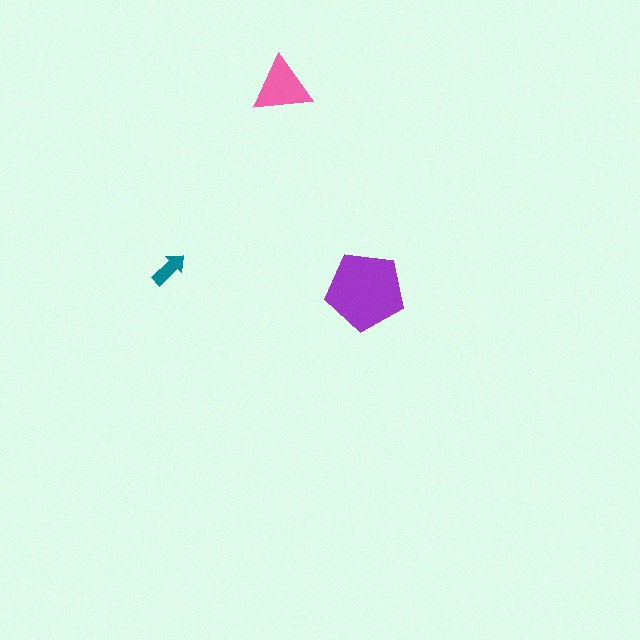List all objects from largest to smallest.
The purple pentagon, the pink triangle, the teal arrow.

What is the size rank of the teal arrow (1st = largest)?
3rd.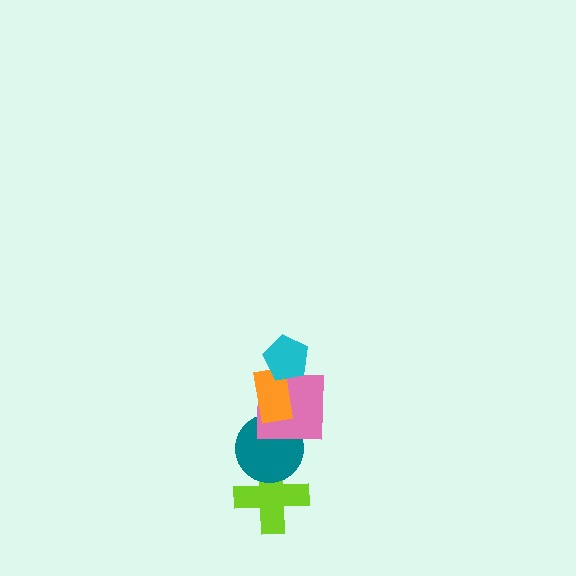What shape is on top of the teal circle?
The pink square is on top of the teal circle.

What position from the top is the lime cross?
The lime cross is 5th from the top.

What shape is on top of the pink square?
The orange rectangle is on top of the pink square.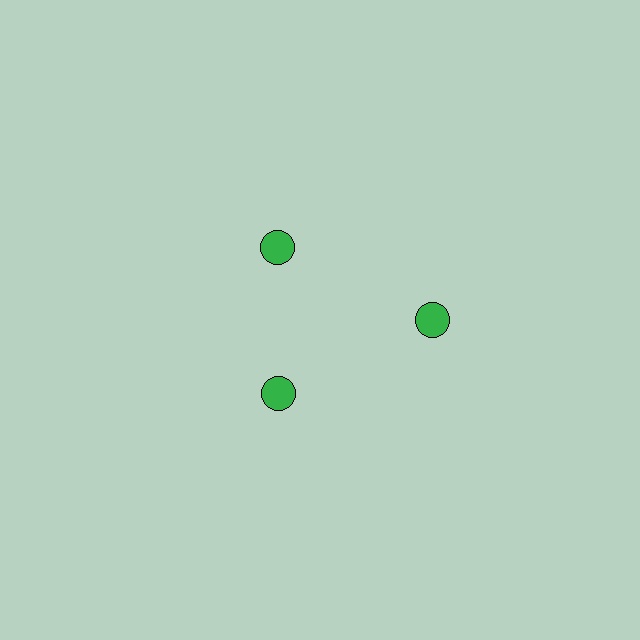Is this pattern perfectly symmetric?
No. The 3 green circles are arranged in a ring, but one element near the 3 o'clock position is pushed outward from the center, breaking the 3-fold rotational symmetry.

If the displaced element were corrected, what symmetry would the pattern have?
It would have 3-fold rotational symmetry — the pattern would map onto itself every 120 degrees.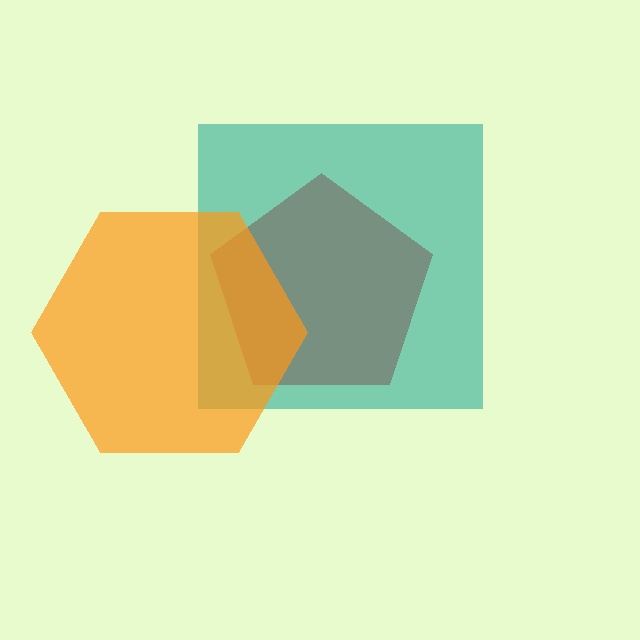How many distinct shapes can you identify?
There are 3 distinct shapes: a red pentagon, a teal square, an orange hexagon.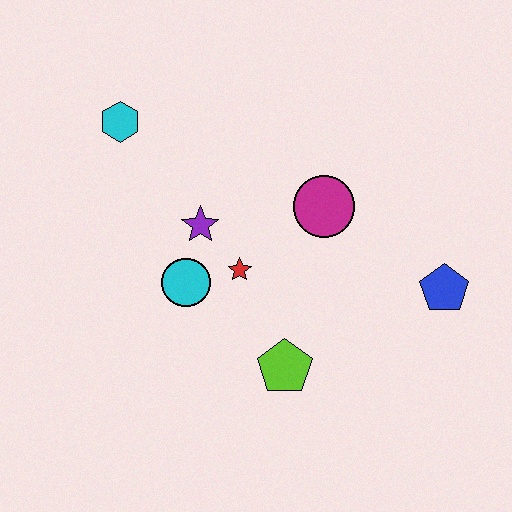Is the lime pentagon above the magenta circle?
No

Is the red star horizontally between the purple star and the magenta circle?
Yes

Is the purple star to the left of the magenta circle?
Yes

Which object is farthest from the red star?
The blue pentagon is farthest from the red star.